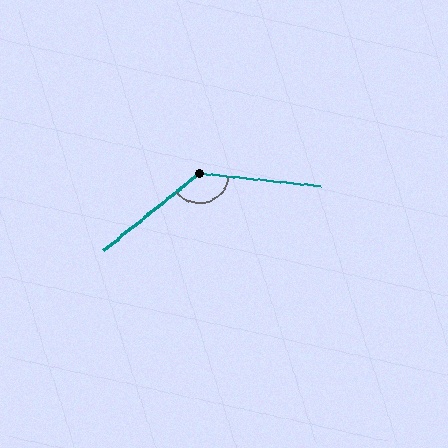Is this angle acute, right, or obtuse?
It is obtuse.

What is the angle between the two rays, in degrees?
Approximately 136 degrees.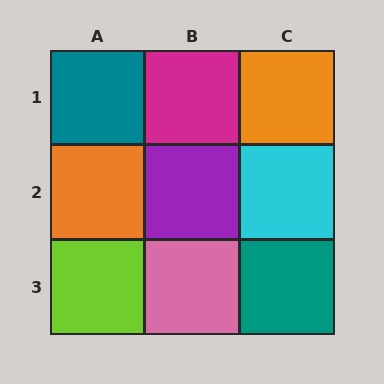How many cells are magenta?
1 cell is magenta.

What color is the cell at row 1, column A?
Teal.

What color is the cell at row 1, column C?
Orange.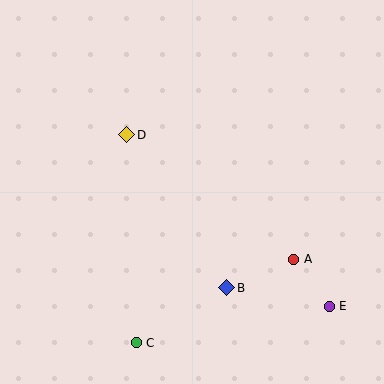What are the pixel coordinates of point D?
Point D is at (127, 135).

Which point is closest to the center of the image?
Point D at (127, 135) is closest to the center.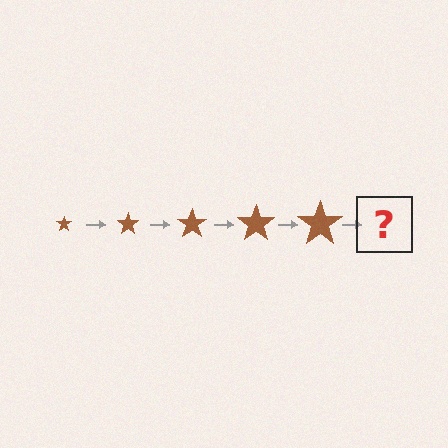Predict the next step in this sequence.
The next step is a brown star, larger than the previous one.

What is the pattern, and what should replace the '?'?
The pattern is that the star gets progressively larger each step. The '?' should be a brown star, larger than the previous one.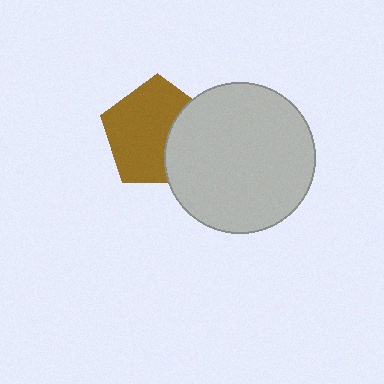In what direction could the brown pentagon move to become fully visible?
The brown pentagon could move left. That would shift it out from behind the light gray circle entirely.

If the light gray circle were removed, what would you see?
You would see the complete brown pentagon.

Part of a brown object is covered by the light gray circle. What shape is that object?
It is a pentagon.